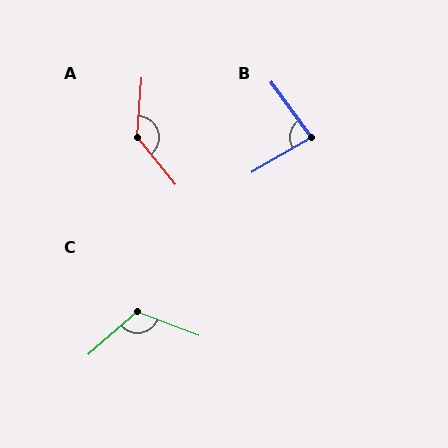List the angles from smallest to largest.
B (84°), C (118°), A (137°).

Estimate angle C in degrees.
Approximately 118 degrees.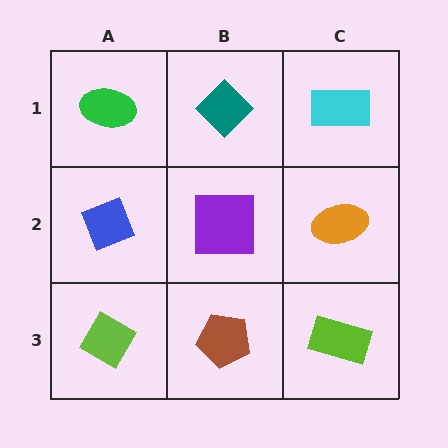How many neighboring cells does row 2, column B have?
4.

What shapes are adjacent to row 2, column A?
A green ellipse (row 1, column A), a lime diamond (row 3, column A), a purple square (row 2, column B).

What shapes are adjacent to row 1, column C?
An orange ellipse (row 2, column C), a teal diamond (row 1, column B).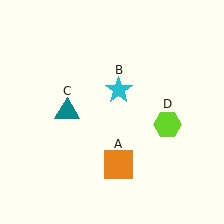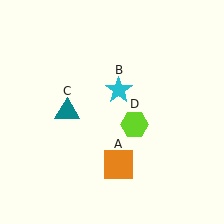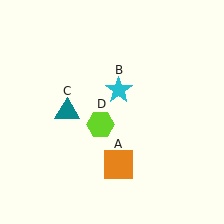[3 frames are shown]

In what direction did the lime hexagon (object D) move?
The lime hexagon (object D) moved left.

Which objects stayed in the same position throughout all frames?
Orange square (object A) and cyan star (object B) and teal triangle (object C) remained stationary.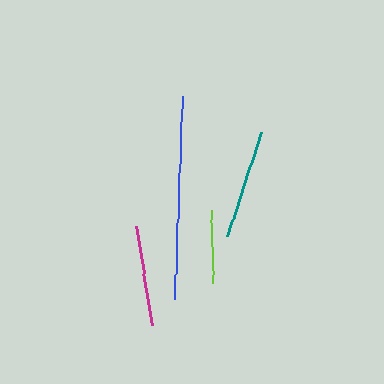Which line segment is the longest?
The blue line is the longest at approximately 202 pixels.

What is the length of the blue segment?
The blue segment is approximately 202 pixels long.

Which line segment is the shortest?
The lime line is the shortest at approximately 74 pixels.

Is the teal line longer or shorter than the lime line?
The teal line is longer than the lime line.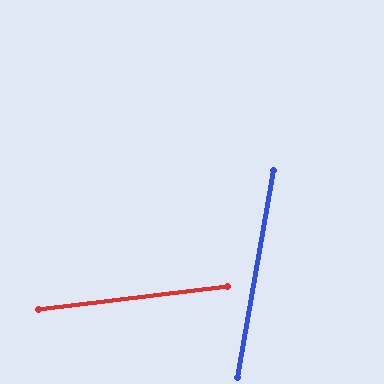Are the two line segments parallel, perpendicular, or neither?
Neither parallel nor perpendicular — they differ by about 73°.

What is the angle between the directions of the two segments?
Approximately 73 degrees.